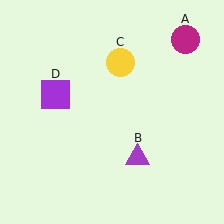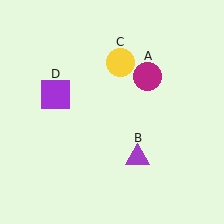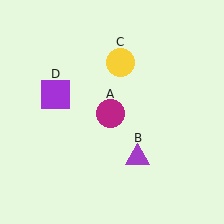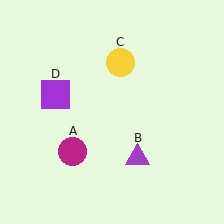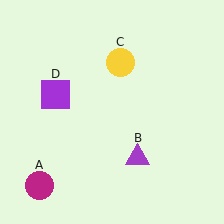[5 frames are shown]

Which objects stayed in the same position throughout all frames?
Purple triangle (object B) and yellow circle (object C) and purple square (object D) remained stationary.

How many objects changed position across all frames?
1 object changed position: magenta circle (object A).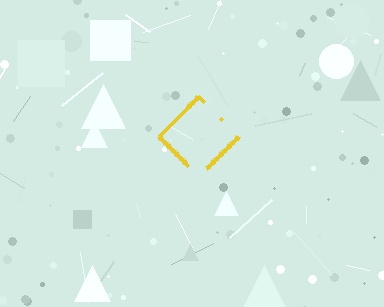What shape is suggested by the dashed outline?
The dashed outline suggests a diamond.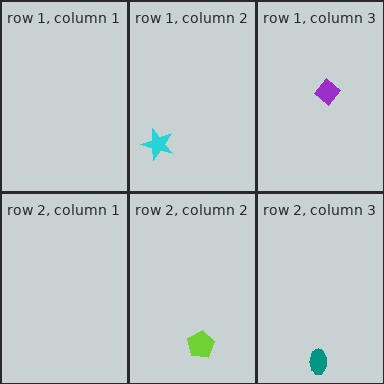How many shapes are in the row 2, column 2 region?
1.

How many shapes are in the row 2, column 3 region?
1.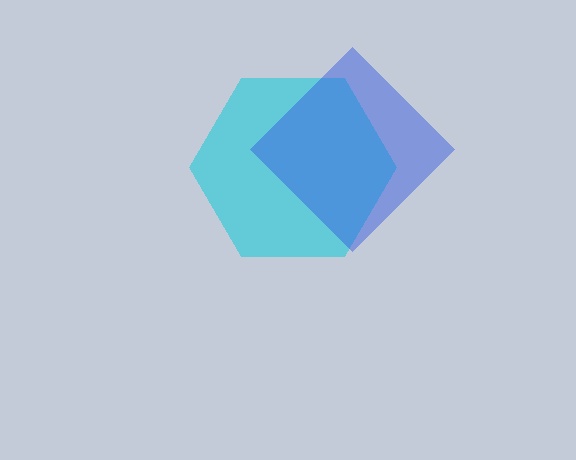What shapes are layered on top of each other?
The layered shapes are: a cyan hexagon, a blue diamond.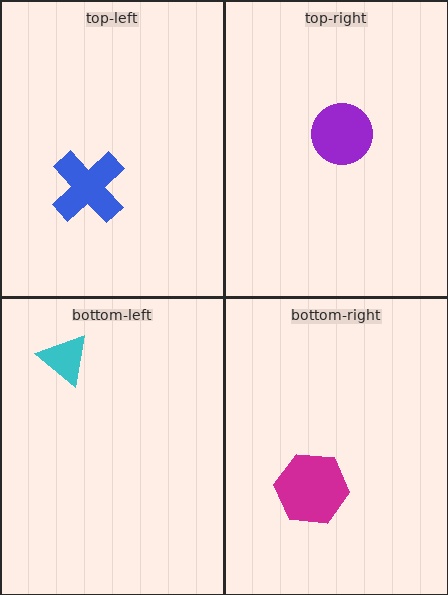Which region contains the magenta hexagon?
The bottom-right region.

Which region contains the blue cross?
The top-left region.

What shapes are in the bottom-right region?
The magenta hexagon.